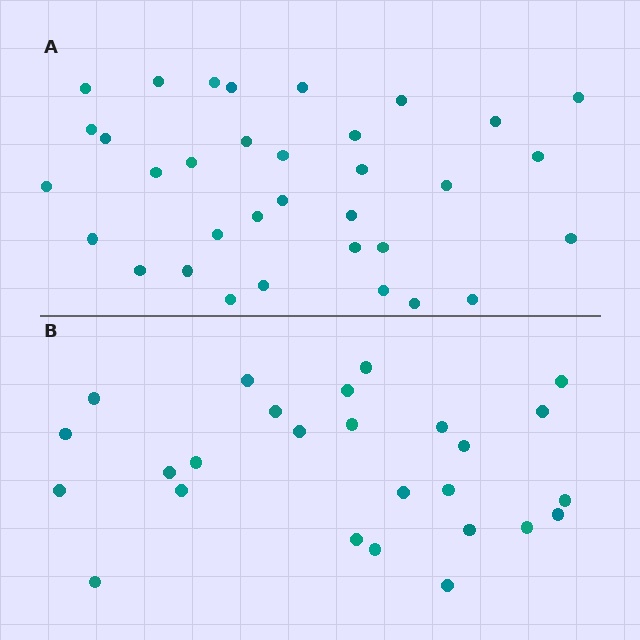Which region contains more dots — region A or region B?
Region A (the top region) has more dots.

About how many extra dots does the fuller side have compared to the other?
Region A has roughly 8 or so more dots than region B.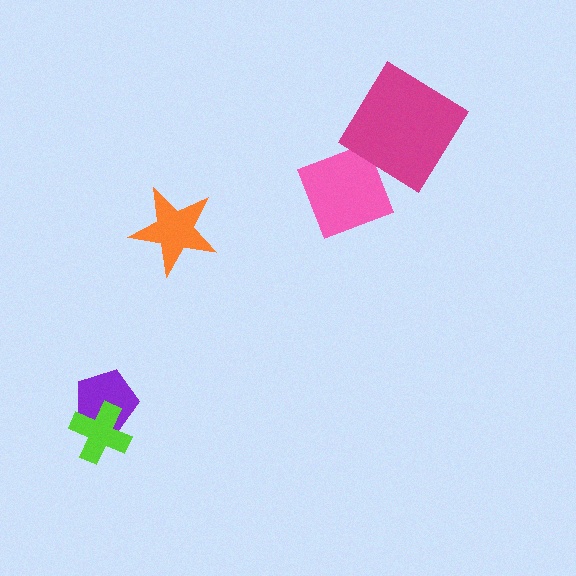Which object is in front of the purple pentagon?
The lime cross is in front of the purple pentagon.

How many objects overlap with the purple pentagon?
1 object overlaps with the purple pentagon.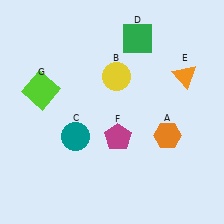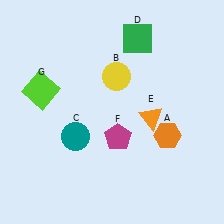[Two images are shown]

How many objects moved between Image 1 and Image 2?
1 object moved between the two images.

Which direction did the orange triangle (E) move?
The orange triangle (E) moved down.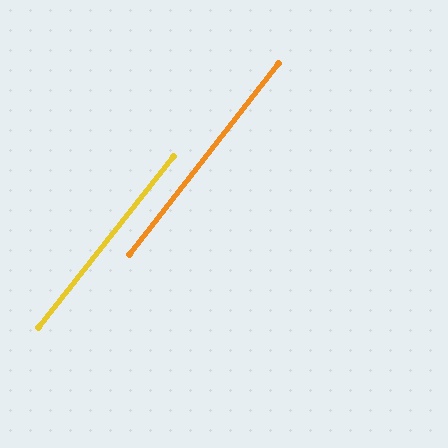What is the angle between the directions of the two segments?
Approximately 0 degrees.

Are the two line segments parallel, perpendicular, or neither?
Parallel — their directions differ by only 0.4°.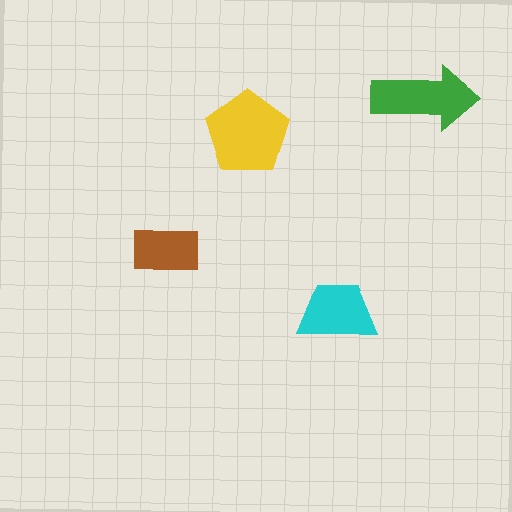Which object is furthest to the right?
The green arrow is rightmost.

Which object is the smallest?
The brown rectangle.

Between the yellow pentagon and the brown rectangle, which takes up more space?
The yellow pentagon.